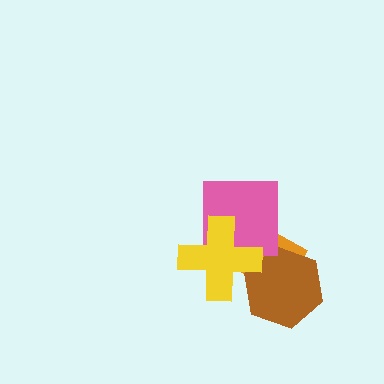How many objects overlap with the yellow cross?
3 objects overlap with the yellow cross.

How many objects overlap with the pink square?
2 objects overlap with the pink square.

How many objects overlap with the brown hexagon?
2 objects overlap with the brown hexagon.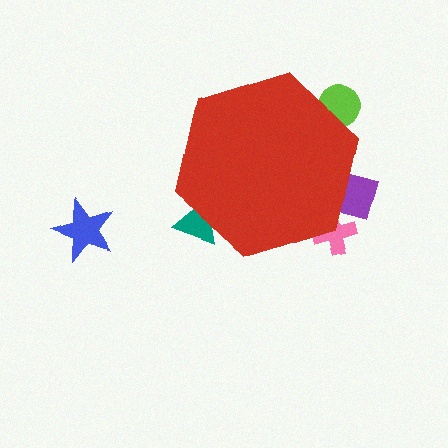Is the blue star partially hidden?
No, the blue star is fully visible.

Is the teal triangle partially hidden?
Yes, the teal triangle is partially hidden behind the red hexagon.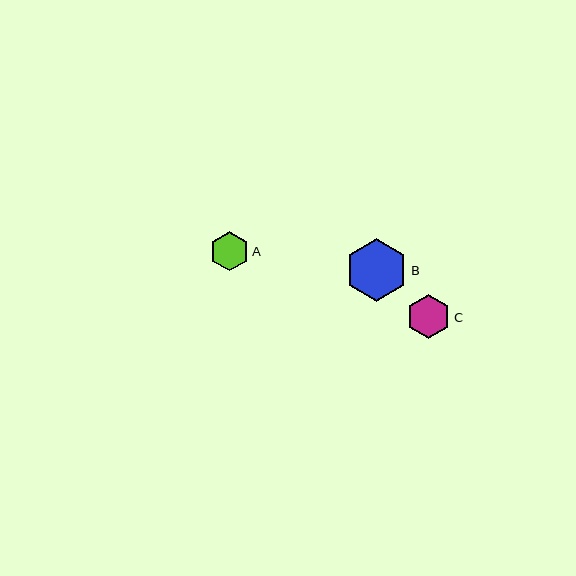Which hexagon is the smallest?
Hexagon A is the smallest with a size of approximately 39 pixels.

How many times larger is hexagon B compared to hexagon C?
Hexagon B is approximately 1.4 times the size of hexagon C.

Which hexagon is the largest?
Hexagon B is the largest with a size of approximately 63 pixels.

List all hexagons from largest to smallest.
From largest to smallest: B, C, A.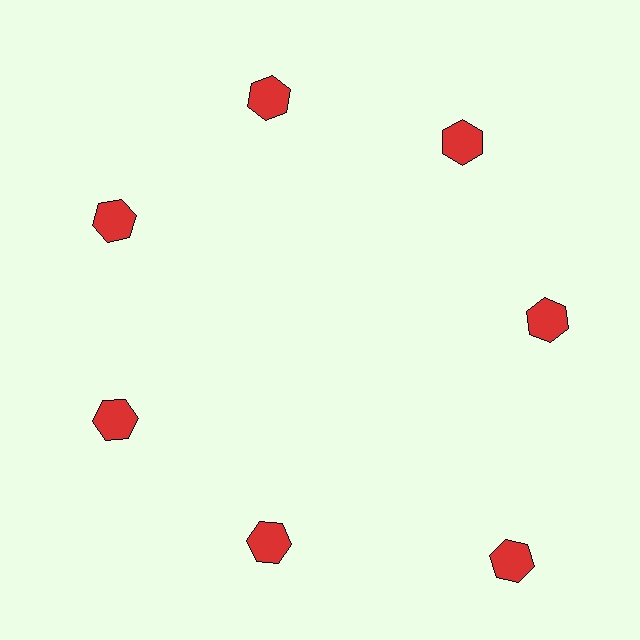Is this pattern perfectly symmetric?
No. The 7 red hexagons are arranged in a ring, but one element near the 5 o'clock position is pushed outward from the center, breaking the 7-fold rotational symmetry.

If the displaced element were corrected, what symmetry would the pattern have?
It would have 7-fold rotational symmetry — the pattern would map onto itself every 51 degrees.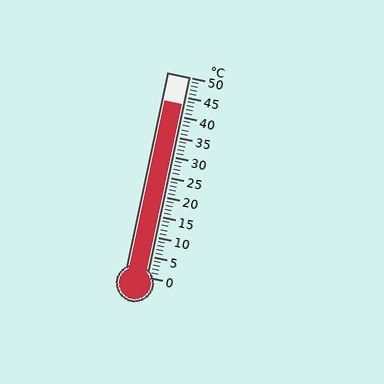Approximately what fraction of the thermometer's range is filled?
The thermometer is filled to approximately 85% of its range.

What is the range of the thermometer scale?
The thermometer scale ranges from 0°C to 50°C.